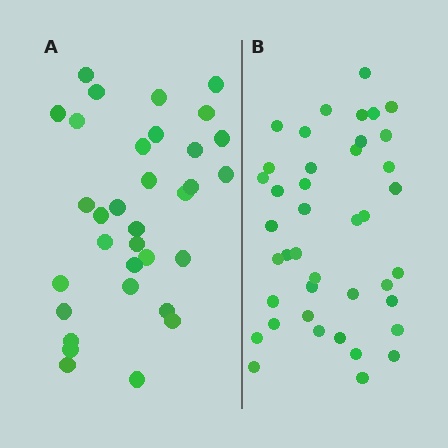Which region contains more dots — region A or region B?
Region B (the right region) has more dots.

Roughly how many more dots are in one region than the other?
Region B has roughly 8 or so more dots than region A.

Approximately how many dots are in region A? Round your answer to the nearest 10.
About 30 dots. (The exact count is 33, which rounds to 30.)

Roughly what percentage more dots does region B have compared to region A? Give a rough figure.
About 25% more.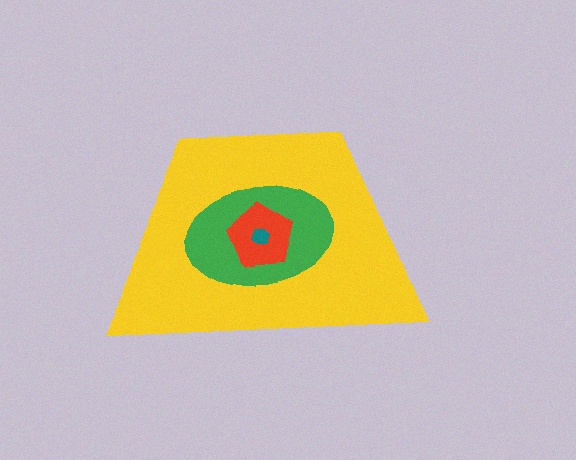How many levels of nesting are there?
4.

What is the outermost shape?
The yellow trapezoid.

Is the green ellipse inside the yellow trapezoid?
Yes.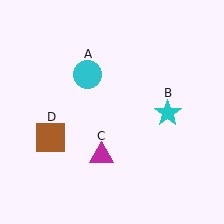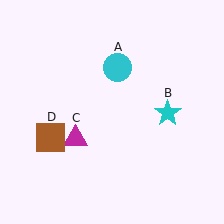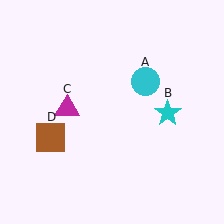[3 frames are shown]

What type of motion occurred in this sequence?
The cyan circle (object A), magenta triangle (object C) rotated clockwise around the center of the scene.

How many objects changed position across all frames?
2 objects changed position: cyan circle (object A), magenta triangle (object C).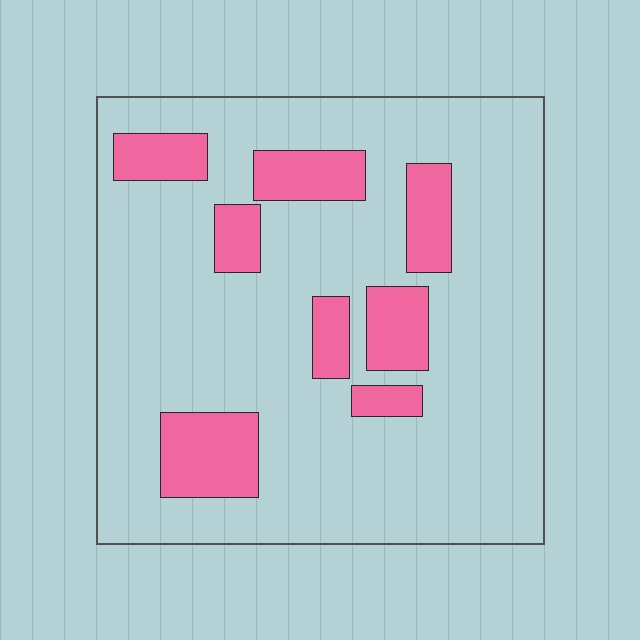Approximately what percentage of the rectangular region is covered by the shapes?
Approximately 20%.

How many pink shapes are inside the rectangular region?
8.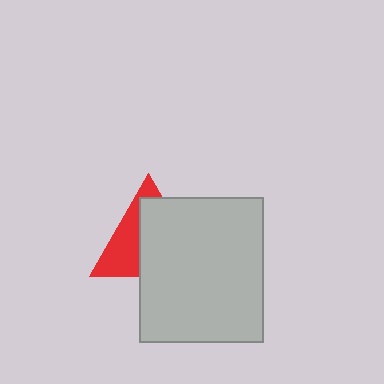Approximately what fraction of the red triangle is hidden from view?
Roughly 59% of the red triangle is hidden behind the light gray rectangle.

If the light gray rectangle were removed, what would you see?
You would see the complete red triangle.